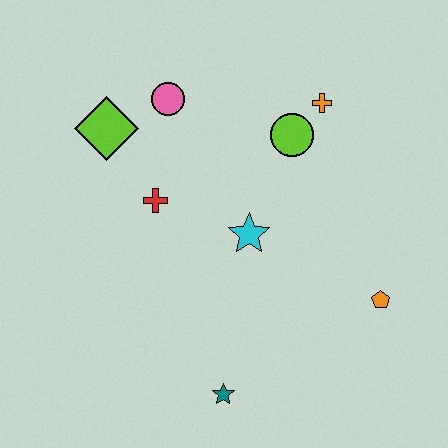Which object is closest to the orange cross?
The lime circle is closest to the orange cross.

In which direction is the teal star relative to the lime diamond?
The teal star is below the lime diamond.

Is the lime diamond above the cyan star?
Yes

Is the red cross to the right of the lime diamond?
Yes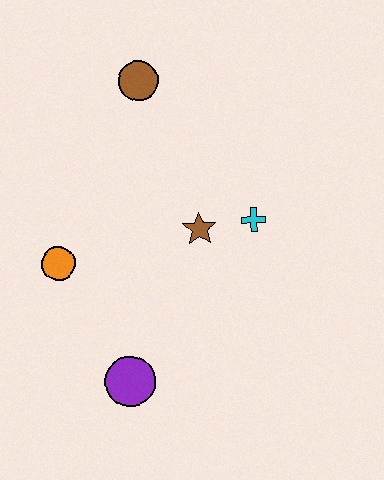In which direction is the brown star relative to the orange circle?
The brown star is to the right of the orange circle.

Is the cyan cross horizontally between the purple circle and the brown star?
No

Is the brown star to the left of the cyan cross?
Yes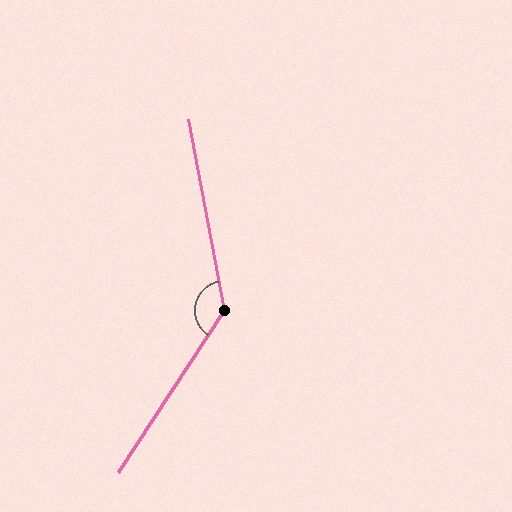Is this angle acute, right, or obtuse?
It is obtuse.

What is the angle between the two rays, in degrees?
Approximately 136 degrees.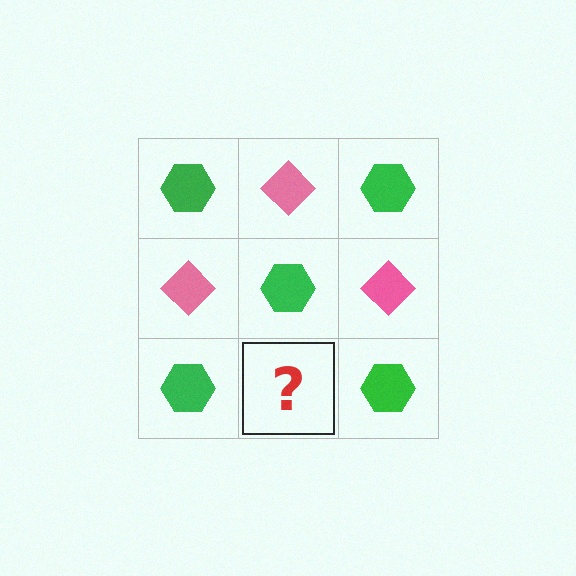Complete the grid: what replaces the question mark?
The question mark should be replaced with a pink diamond.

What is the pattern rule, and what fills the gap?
The rule is that it alternates green hexagon and pink diamond in a checkerboard pattern. The gap should be filled with a pink diamond.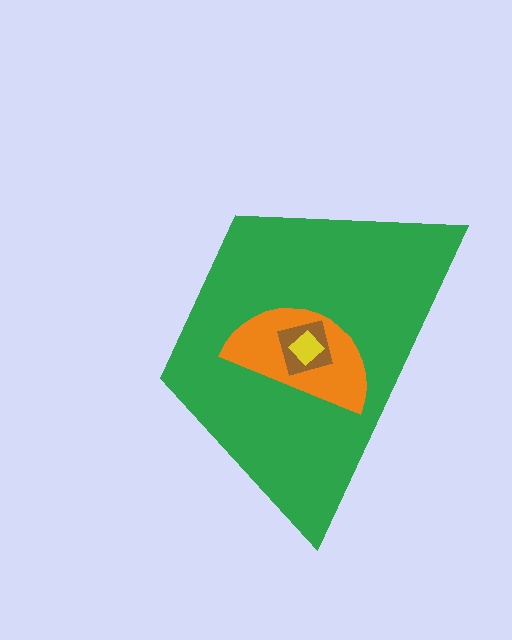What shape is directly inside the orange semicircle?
The brown square.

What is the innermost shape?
The yellow diamond.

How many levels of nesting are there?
4.